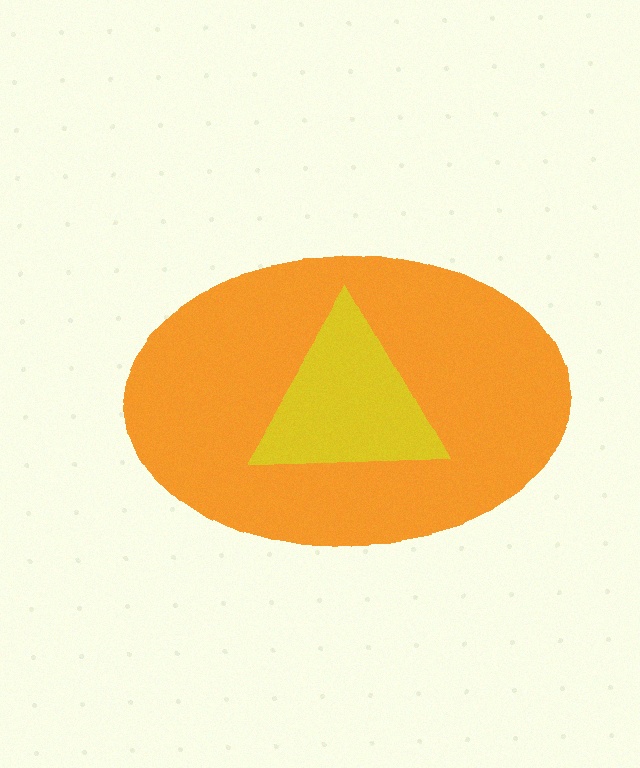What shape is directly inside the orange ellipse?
The yellow triangle.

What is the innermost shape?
The yellow triangle.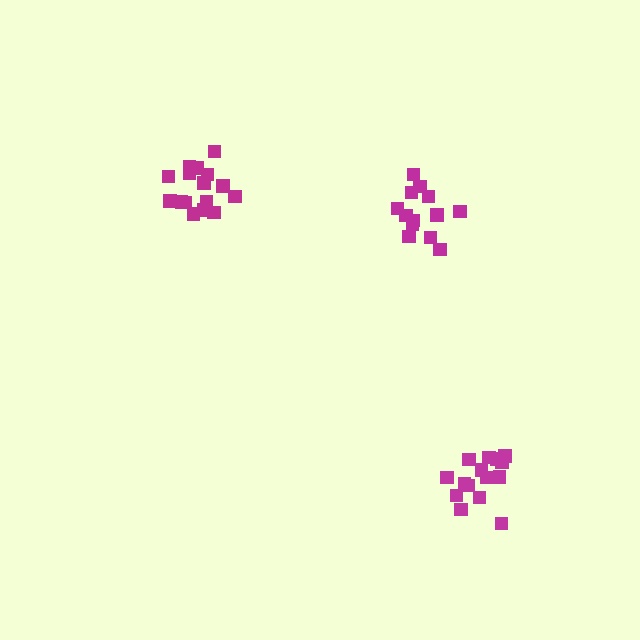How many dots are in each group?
Group 1: 13 dots, Group 2: 15 dots, Group 3: 16 dots (44 total).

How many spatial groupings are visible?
There are 3 spatial groupings.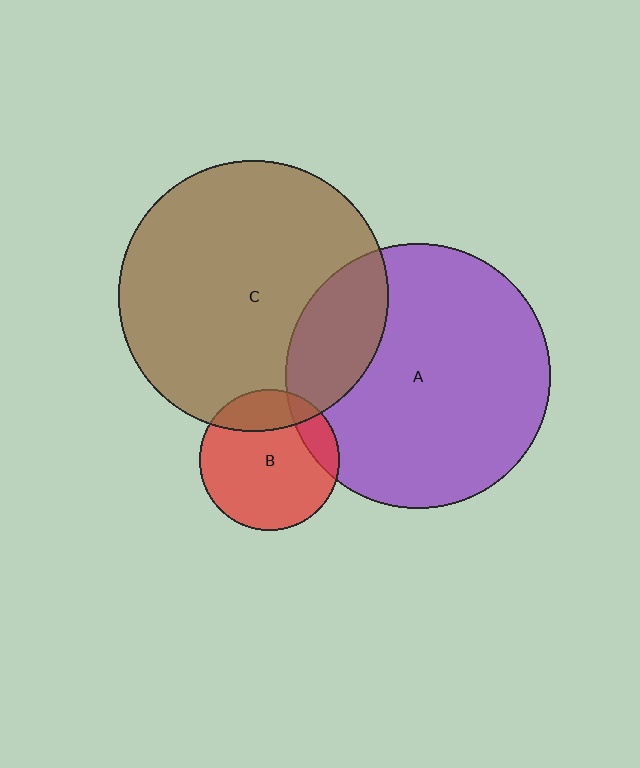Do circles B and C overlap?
Yes.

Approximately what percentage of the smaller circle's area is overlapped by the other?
Approximately 20%.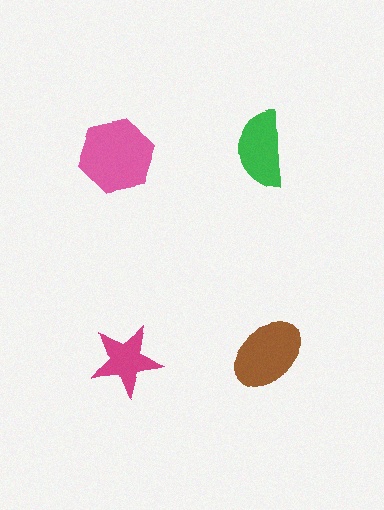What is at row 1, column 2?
A green semicircle.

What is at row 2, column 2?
A brown ellipse.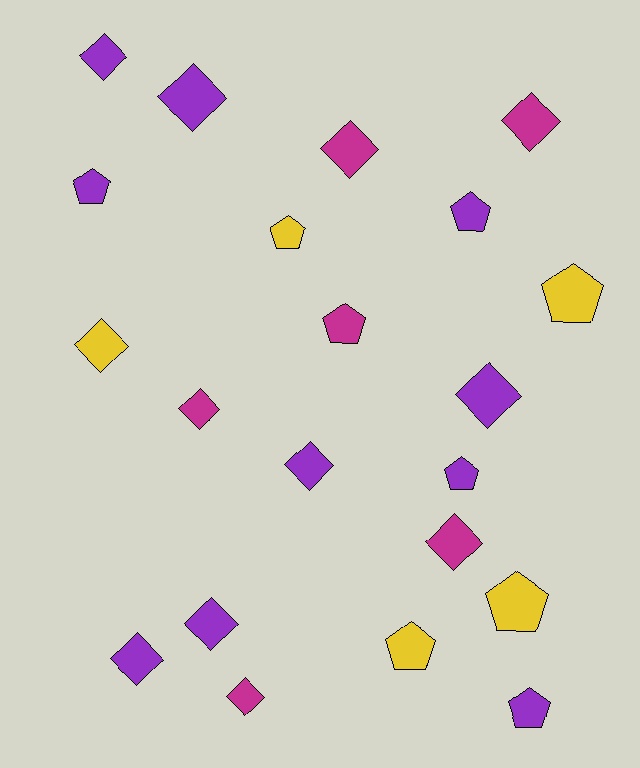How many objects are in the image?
There are 21 objects.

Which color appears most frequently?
Purple, with 10 objects.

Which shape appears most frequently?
Diamond, with 12 objects.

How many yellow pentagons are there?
There are 4 yellow pentagons.